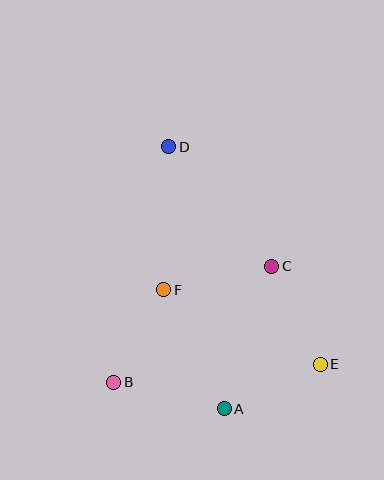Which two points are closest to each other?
Points B and F are closest to each other.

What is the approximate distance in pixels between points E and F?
The distance between E and F is approximately 173 pixels.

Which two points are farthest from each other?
Points A and D are farthest from each other.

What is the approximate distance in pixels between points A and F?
The distance between A and F is approximately 133 pixels.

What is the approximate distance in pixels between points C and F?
The distance between C and F is approximately 110 pixels.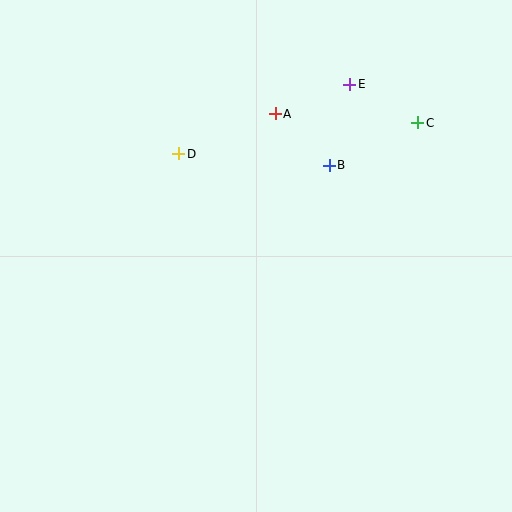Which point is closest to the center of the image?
Point B at (329, 165) is closest to the center.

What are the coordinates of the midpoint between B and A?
The midpoint between B and A is at (302, 140).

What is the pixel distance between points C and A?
The distance between C and A is 143 pixels.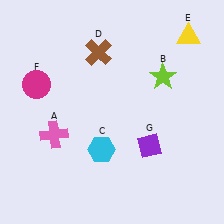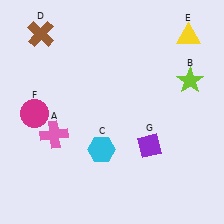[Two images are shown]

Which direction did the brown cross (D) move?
The brown cross (D) moved left.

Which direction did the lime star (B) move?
The lime star (B) moved right.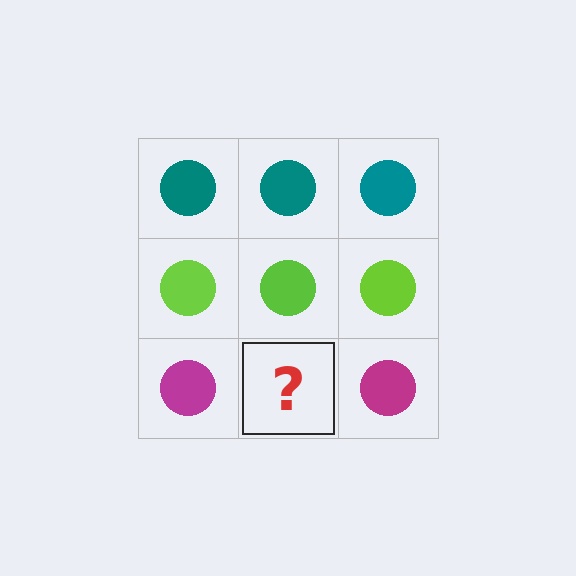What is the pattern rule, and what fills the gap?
The rule is that each row has a consistent color. The gap should be filled with a magenta circle.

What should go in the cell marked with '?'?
The missing cell should contain a magenta circle.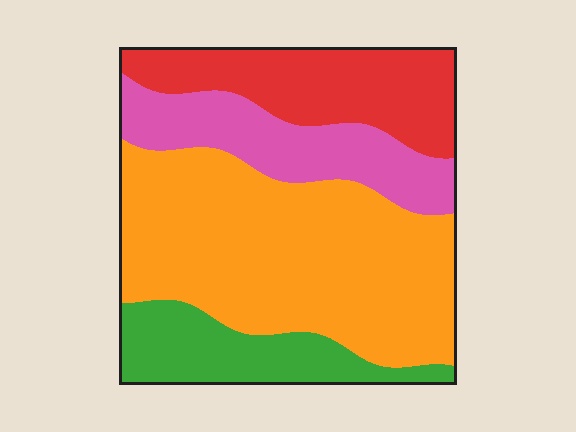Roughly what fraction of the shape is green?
Green takes up about one sixth (1/6) of the shape.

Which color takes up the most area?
Orange, at roughly 45%.